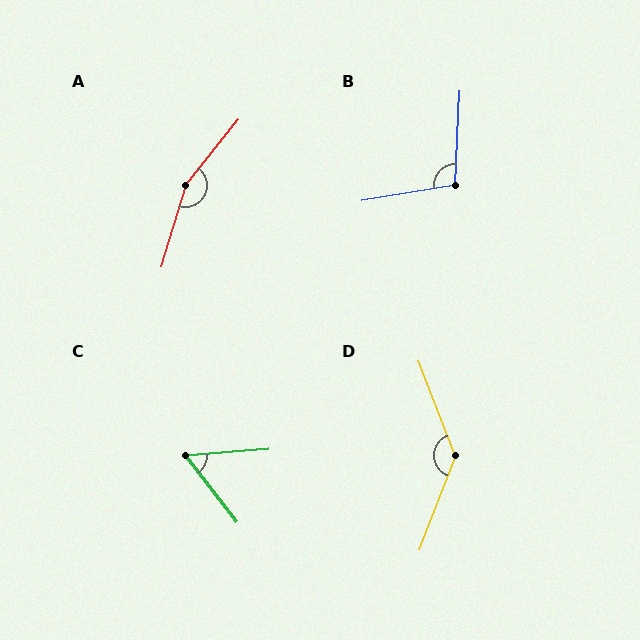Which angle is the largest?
A, at approximately 158 degrees.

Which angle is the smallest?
C, at approximately 57 degrees.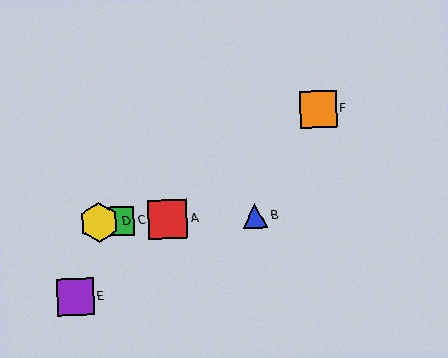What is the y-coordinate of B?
Object B is at y≈216.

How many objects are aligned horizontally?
4 objects (A, B, C, D) are aligned horizontally.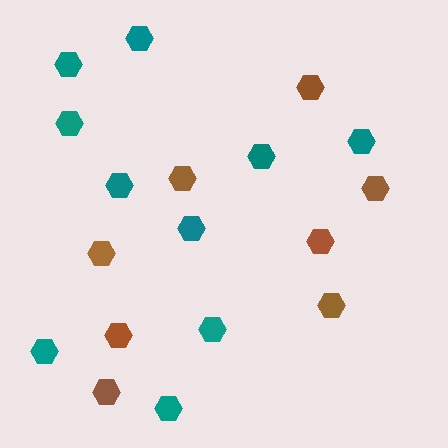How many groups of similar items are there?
There are 2 groups: one group of brown hexagons (8) and one group of teal hexagons (10).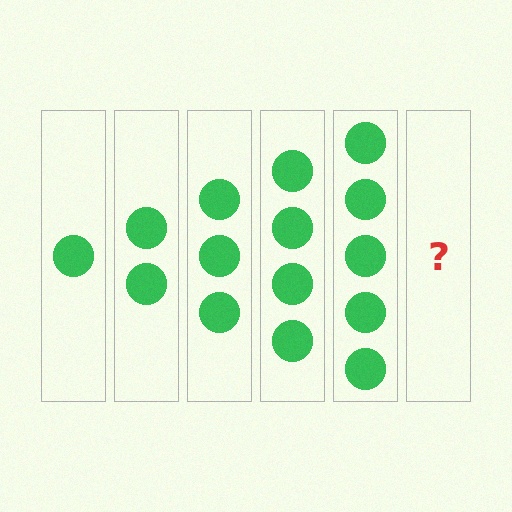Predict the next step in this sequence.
The next step is 6 circles.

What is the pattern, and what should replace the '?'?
The pattern is that each step adds one more circle. The '?' should be 6 circles.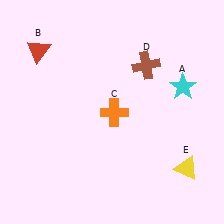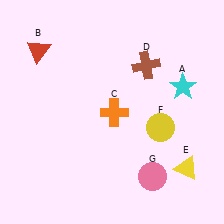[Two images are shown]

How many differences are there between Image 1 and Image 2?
There are 2 differences between the two images.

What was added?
A yellow circle (F), a pink circle (G) were added in Image 2.